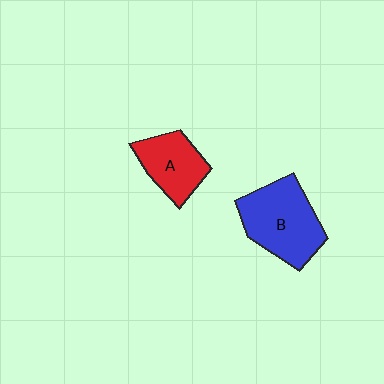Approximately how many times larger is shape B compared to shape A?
Approximately 1.5 times.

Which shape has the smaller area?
Shape A (red).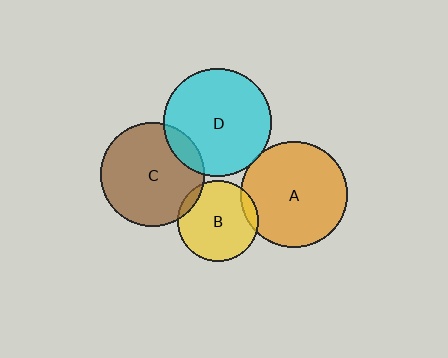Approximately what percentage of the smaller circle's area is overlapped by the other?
Approximately 10%.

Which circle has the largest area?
Circle D (cyan).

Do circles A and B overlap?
Yes.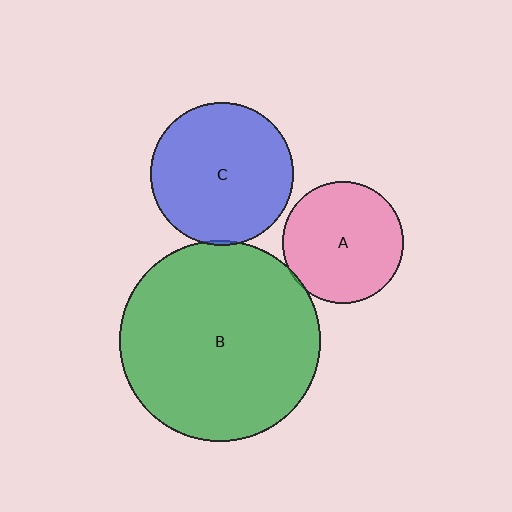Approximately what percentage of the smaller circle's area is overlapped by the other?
Approximately 5%.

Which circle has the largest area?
Circle B (green).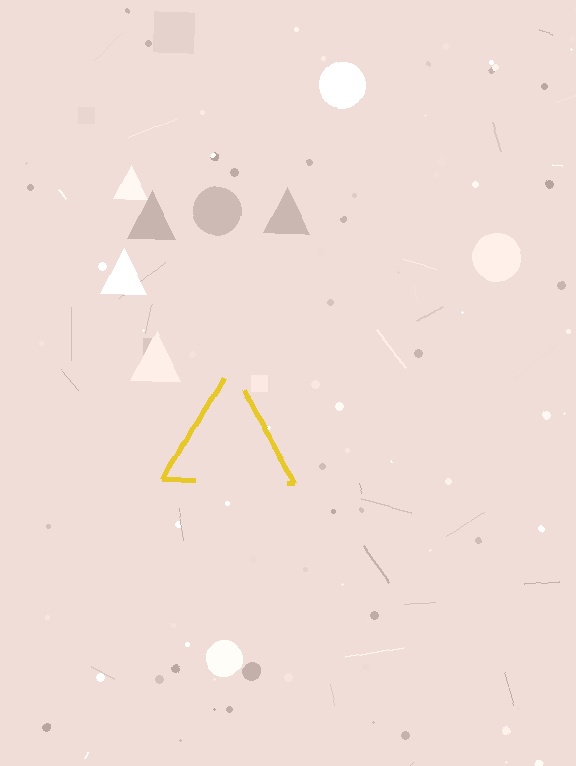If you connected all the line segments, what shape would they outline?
They would outline a triangle.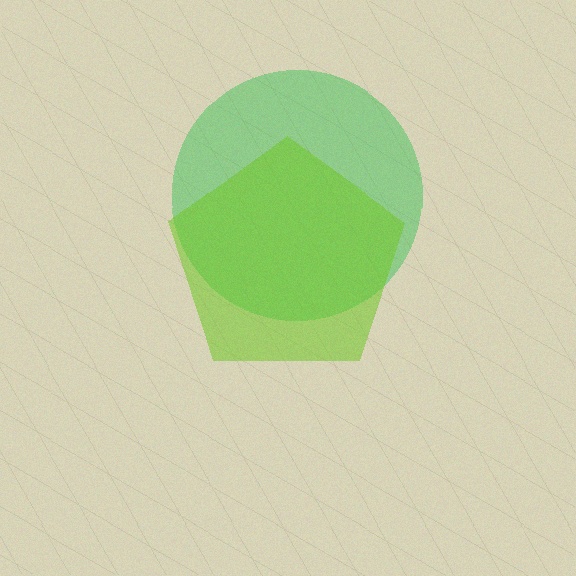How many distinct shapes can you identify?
There are 2 distinct shapes: a green circle, a lime pentagon.